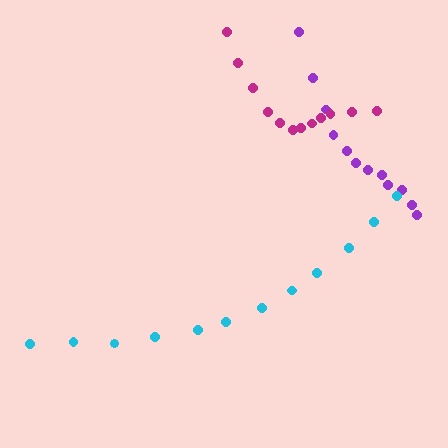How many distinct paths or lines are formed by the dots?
There are 3 distinct paths.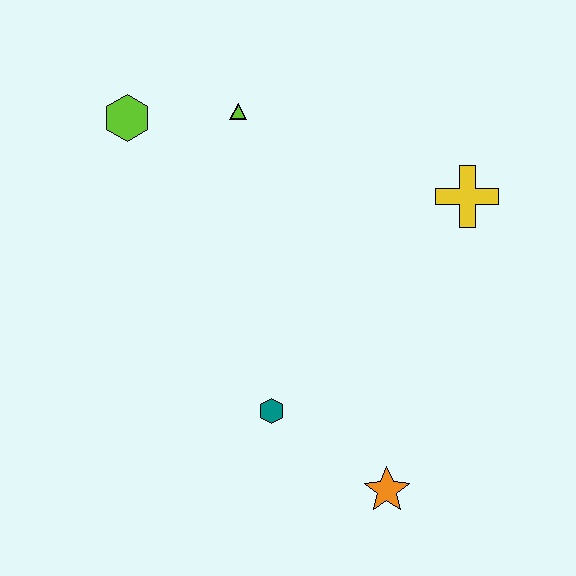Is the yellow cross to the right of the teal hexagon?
Yes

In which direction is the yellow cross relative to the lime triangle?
The yellow cross is to the right of the lime triangle.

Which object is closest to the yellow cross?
The lime triangle is closest to the yellow cross.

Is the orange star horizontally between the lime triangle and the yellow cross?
Yes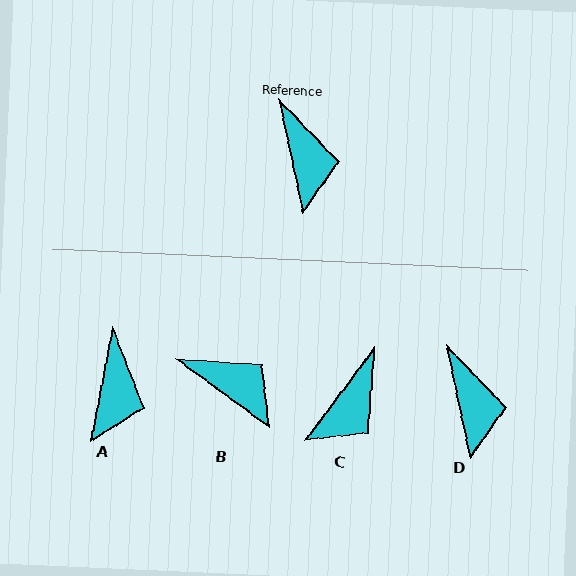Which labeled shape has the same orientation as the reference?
D.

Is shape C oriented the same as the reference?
No, it is off by about 49 degrees.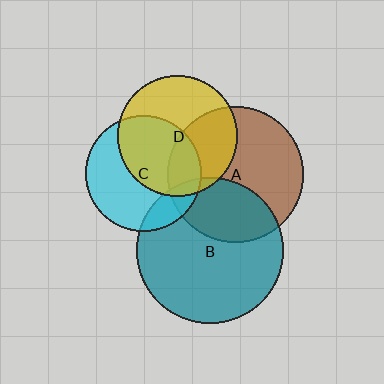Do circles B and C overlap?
Yes.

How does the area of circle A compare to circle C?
Approximately 1.4 times.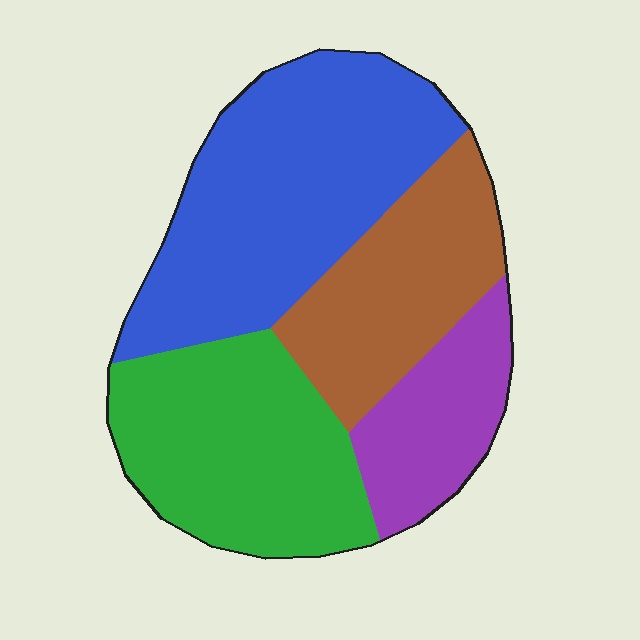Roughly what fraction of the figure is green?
Green takes up about one quarter (1/4) of the figure.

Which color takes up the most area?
Blue, at roughly 35%.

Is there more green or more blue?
Blue.